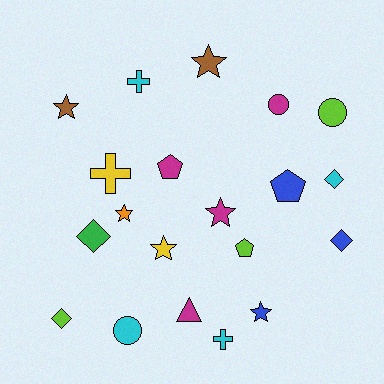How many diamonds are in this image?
There are 4 diamonds.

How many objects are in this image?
There are 20 objects.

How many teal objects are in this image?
There are no teal objects.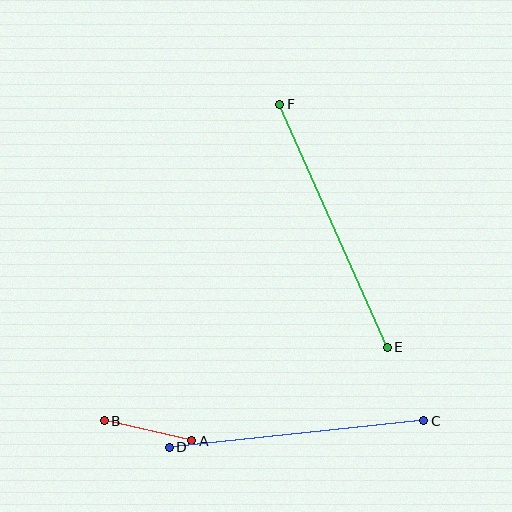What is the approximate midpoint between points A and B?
The midpoint is at approximately (148, 431) pixels.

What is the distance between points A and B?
The distance is approximately 90 pixels.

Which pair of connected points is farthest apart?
Points E and F are farthest apart.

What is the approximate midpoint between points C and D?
The midpoint is at approximately (297, 434) pixels.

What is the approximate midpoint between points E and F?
The midpoint is at approximately (333, 226) pixels.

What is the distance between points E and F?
The distance is approximately 266 pixels.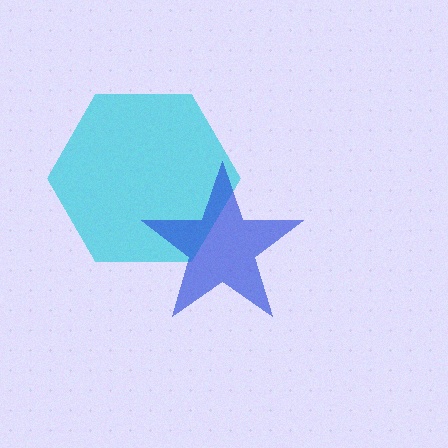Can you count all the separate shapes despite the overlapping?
Yes, there are 2 separate shapes.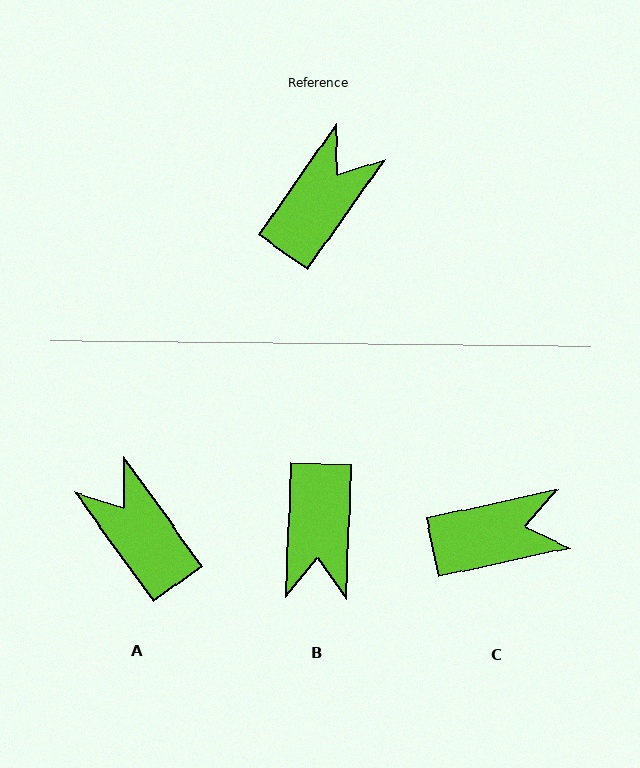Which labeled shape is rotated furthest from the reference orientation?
B, about 147 degrees away.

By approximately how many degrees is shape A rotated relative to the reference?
Approximately 71 degrees counter-clockwise.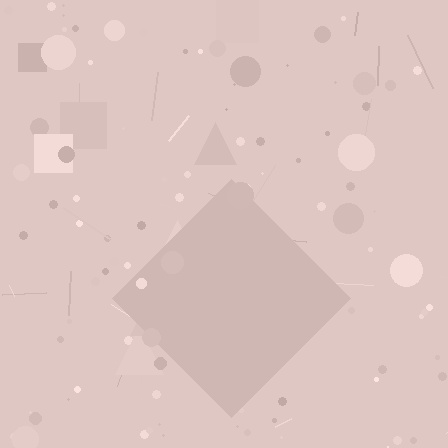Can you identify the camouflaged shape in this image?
The camouflaged shape is a diamond.